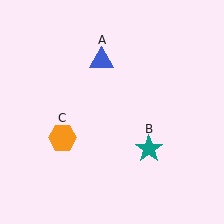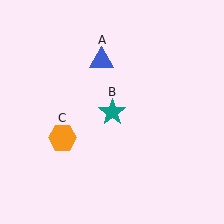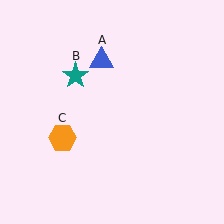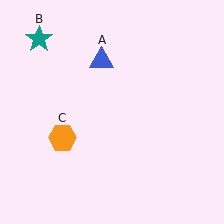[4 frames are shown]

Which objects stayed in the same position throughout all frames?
Blue triangle (object A) and orange hexagon (object C) remained stationary.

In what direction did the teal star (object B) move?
The teal star (object B) moved up and to the left.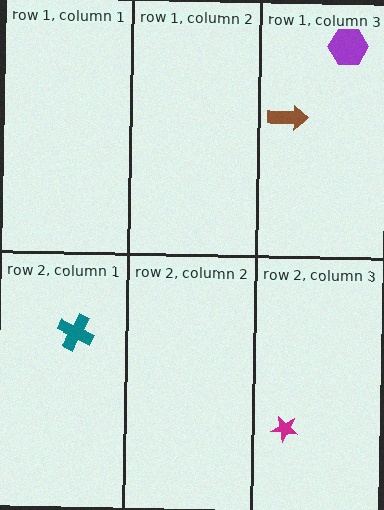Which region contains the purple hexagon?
The row 1, column 3 region.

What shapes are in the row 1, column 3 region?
The brown arrow, the purple hexagon.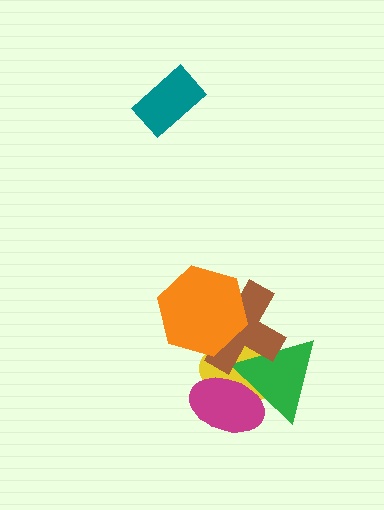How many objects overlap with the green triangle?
3 objects overlap with the green triangle.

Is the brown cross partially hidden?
Yes, it is partially covered by another shape.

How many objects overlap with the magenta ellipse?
2 objects overlap with the magenta ellipse.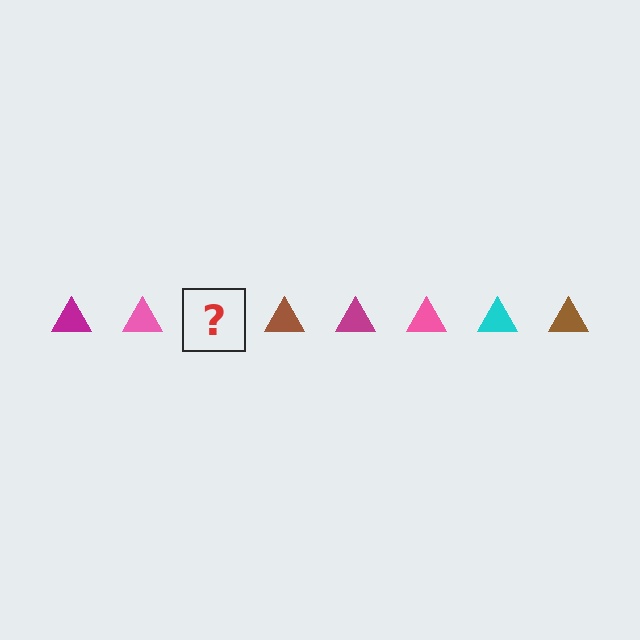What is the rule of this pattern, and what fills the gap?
The rule is that the pattern cycles through magenta, pink, cyan, brown triangles. The gap should be filled with a cyan triangle.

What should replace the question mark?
The question mark should be replaced with a cyan triangle.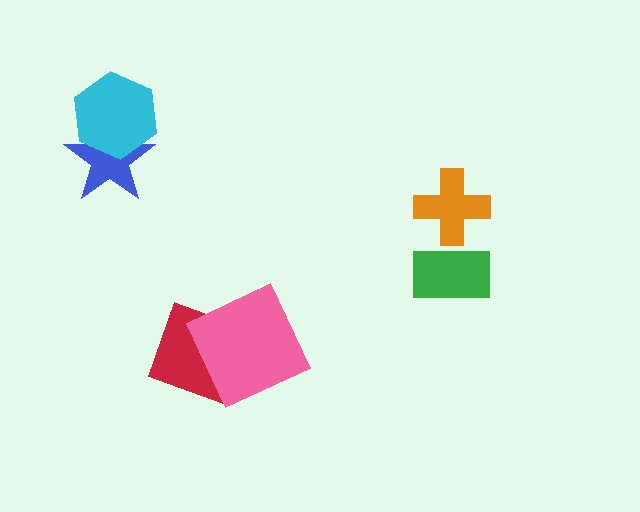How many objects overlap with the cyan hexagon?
1 object overlaps with the cyan hexagon.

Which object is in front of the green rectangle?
The orange cross is in front of the green rectangle.